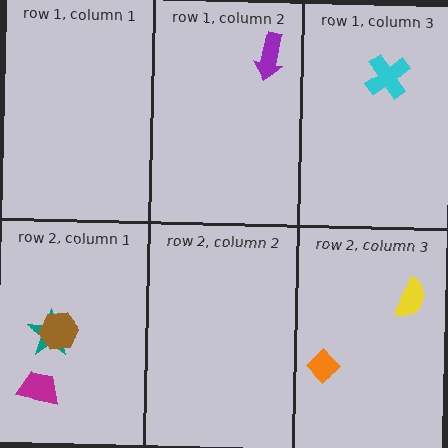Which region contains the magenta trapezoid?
The row 2, column 1 region.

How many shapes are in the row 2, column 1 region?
3.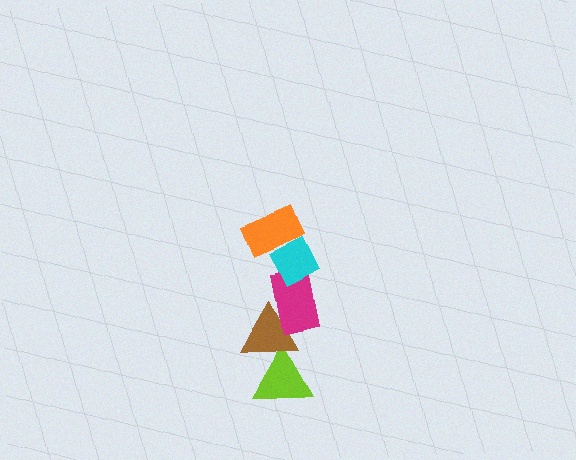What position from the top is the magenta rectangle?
The magenta rectangle is 3rd from the top.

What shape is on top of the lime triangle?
The brown triangle is on top of the lime triangle.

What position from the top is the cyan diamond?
The cyan diamond is 2nd from the top.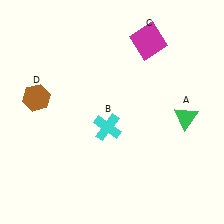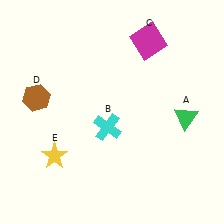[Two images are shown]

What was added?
A yellow star (E) was added in Image 2.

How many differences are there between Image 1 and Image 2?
There is 1 difference between the two images.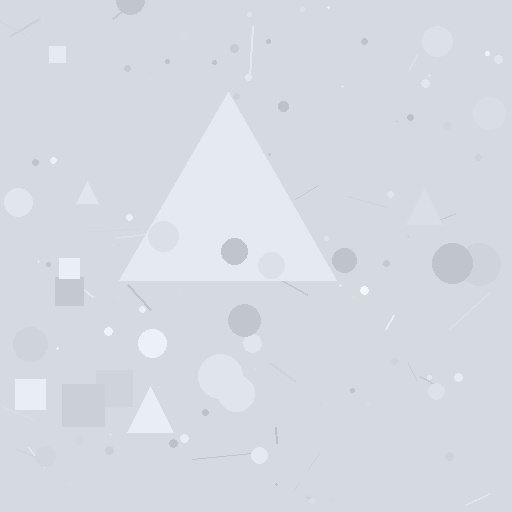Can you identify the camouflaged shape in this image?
The camouflaged shape is a triangle.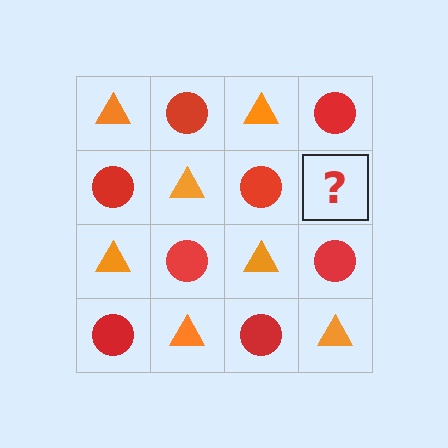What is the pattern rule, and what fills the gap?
The rule is that it alternates orange triangle and red circle in a checkerboard pattern. The gap should be filled with an orange triangle.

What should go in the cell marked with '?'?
The missing cell should contain an orange triangle.